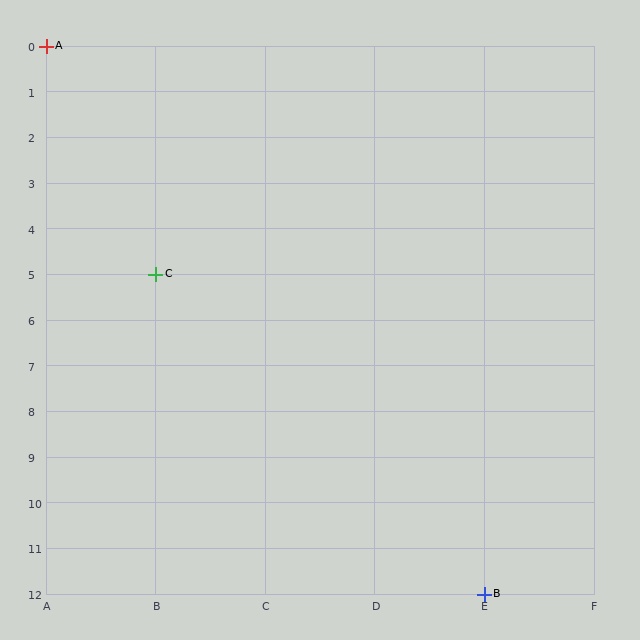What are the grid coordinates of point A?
Point A is at grid coordinates (A, 0).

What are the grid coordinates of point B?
Point B is at grid coordinates (E, 12).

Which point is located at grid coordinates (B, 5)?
Point C is at (B, 5).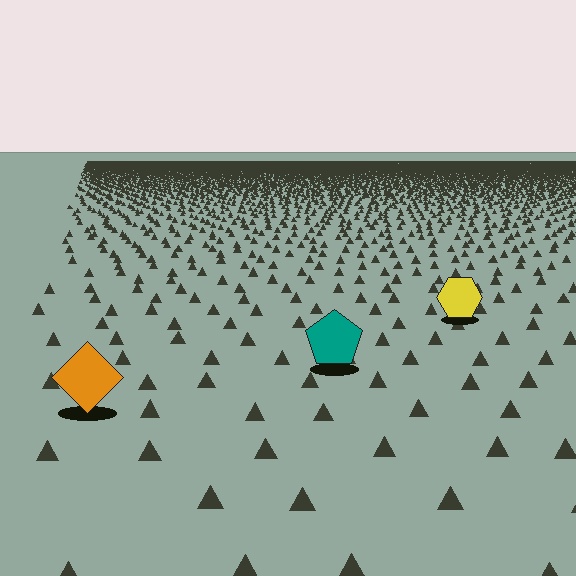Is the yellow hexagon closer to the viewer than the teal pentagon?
No. The teal pentagon is closer — you can tell from the texture gradient: the ground texture is coarser near it.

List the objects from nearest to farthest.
From nearest to farthest: the orange diamond, the teal pentagon, the yellow hexagon.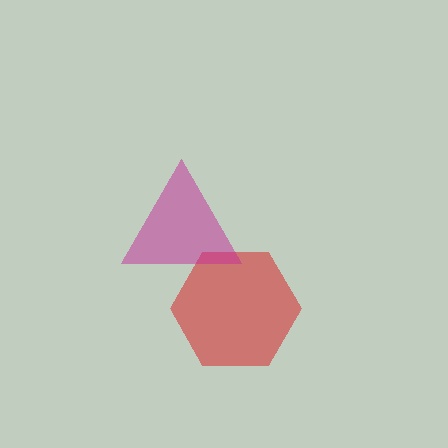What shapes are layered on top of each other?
The layered shapes are: a red hexagon, a magenta triangle.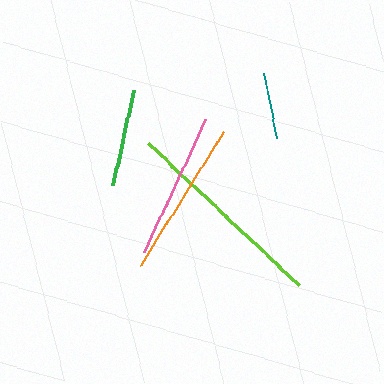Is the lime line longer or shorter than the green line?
The lime line is longer than the green line.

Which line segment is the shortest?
The teal line is the shortest at approximately 66 pixels.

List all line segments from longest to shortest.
From longest to shortest: lime, orange, pink, green, teal.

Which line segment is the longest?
The lime line is the longest at approximately 207 pixels.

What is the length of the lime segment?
The lime segment is approximately 207 pixels long.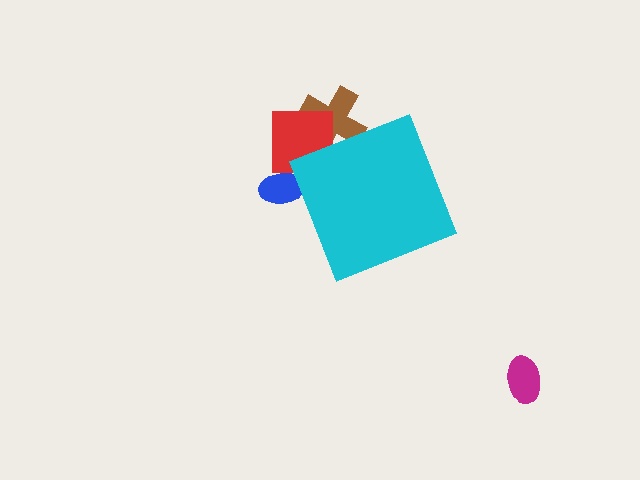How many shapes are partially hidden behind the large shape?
3 shapes are partially hidden.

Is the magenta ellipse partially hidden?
No, the magenta ellipse is fully visible.